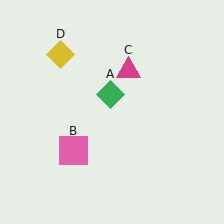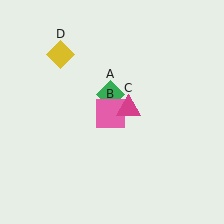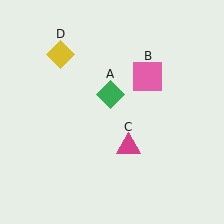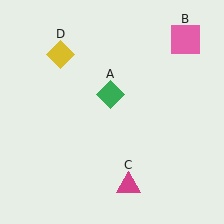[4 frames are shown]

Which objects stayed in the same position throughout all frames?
Green diamond (object A) and yellow diamond (object D) remained stationary.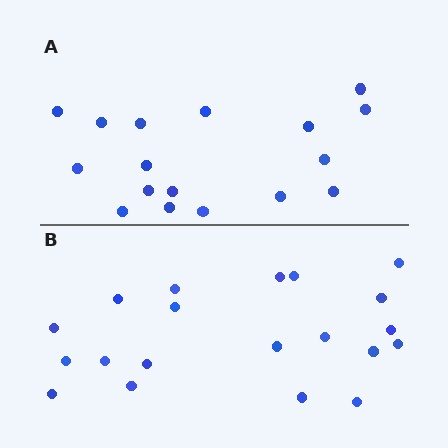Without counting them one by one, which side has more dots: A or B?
Region B (the bottom region) has more dots.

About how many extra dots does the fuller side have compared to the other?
Region B has just a few more — roughly 2 or 3 more dots than region A.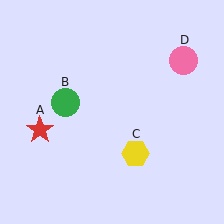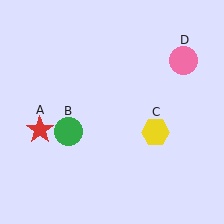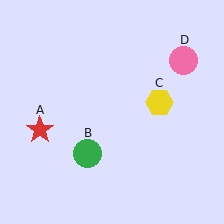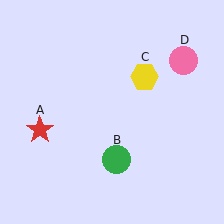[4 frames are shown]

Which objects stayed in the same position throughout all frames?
Red star (object A) and pink circle (object D) remained stationary.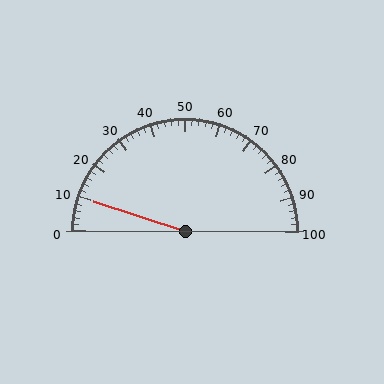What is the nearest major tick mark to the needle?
The nearest major tick mark is 10.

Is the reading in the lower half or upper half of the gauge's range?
The reading is in the lower half of the range (0 to 100).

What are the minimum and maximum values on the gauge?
The gauge ranges from 0 to 100.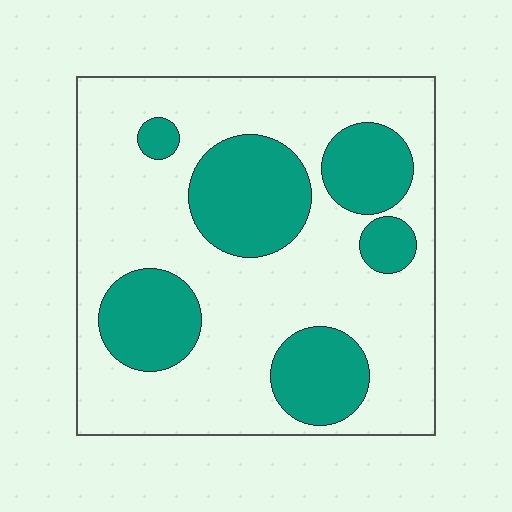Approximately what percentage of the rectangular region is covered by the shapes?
Approximately 30%.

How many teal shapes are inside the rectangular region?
6.